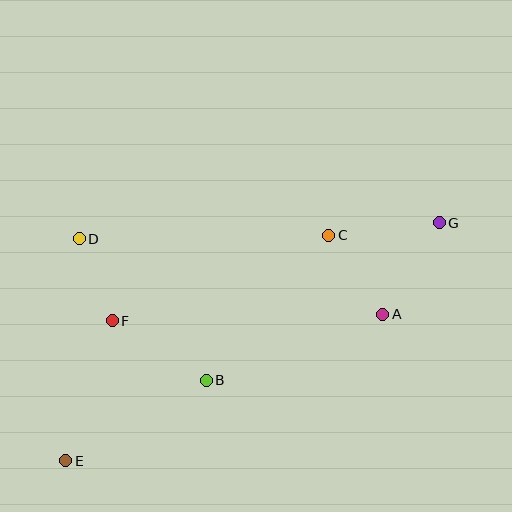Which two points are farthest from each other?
Points E and G are farthest from each other.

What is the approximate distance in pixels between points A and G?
The distance between A and G is approximately 107 pixels.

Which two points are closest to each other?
Points D and F are closest to each other.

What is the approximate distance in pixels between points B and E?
The distance between B and E is approximately 162 pixels.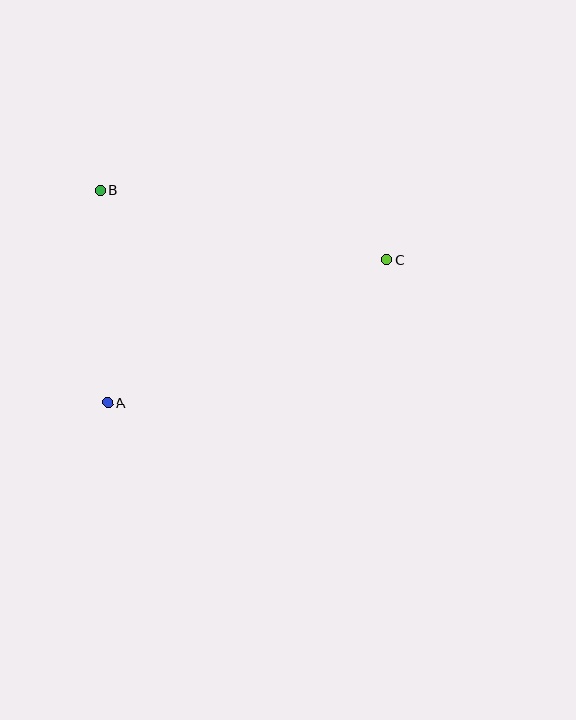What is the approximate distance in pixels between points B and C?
The distance between B and C is approximately 295 pixels.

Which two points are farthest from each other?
Points A and C are farthest from each other.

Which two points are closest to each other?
Points A and B are closest to each other.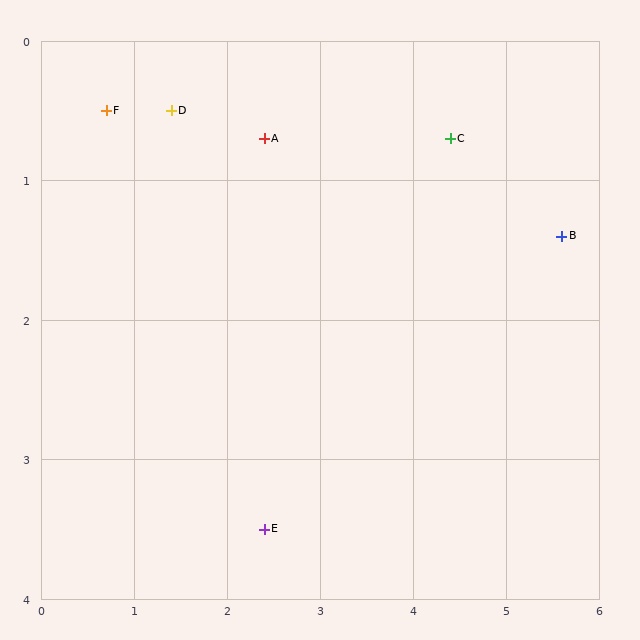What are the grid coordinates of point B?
Point B is at approximately (5.6, 1.4).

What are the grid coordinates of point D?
Point D is at approximately (1.4, 0.5).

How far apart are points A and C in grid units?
Points A and C are about 2.0 grid units apart.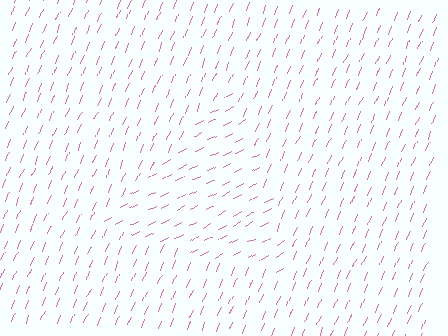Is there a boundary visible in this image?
Yes, there is a texture boundary formed by a change in line orientation.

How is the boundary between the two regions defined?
The boundary is defined purely by a change in line orientation (approximately 39 degrees difference). All lines are the same color and thickness.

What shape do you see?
I see a triangle.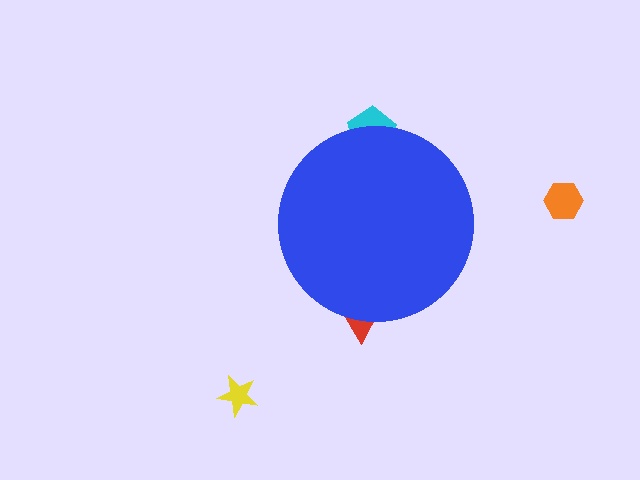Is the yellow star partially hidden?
No, the yellow star is fully visible.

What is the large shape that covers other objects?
A blue circle.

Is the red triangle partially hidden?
Yes, the red triangle is partially hidden behind the blue circle.